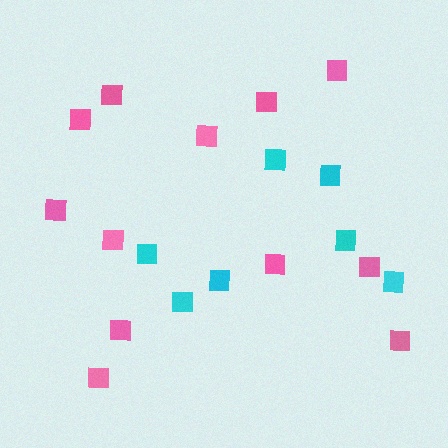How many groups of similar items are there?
There are 2 groups: one group of pink squares (12) and one group of cyan squares (7).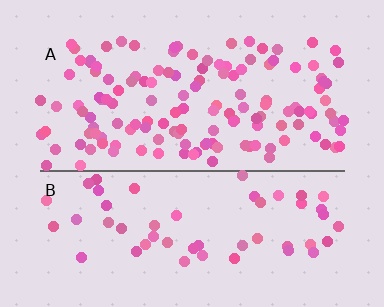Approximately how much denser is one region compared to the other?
Approximately 2.5× — region A over region B.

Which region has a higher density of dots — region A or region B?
A (the top).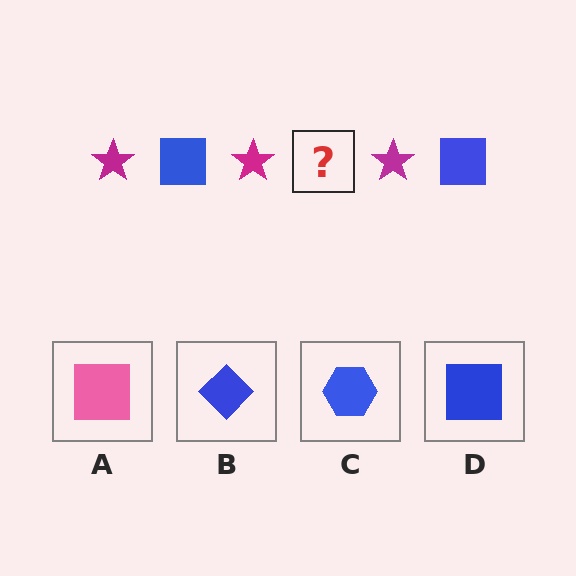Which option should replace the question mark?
Option D.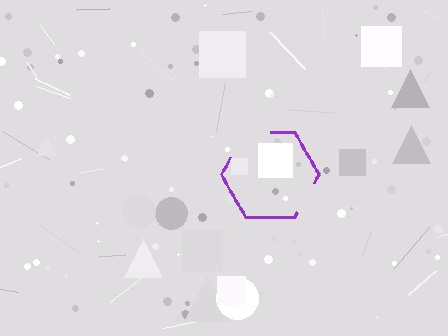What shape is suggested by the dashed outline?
The dashed outline suggests a hexagon.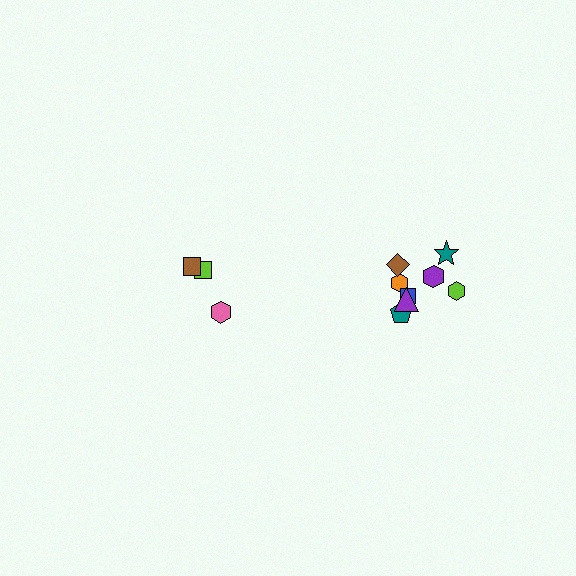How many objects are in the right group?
There are 8 objects.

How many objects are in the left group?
There are 3 objects.